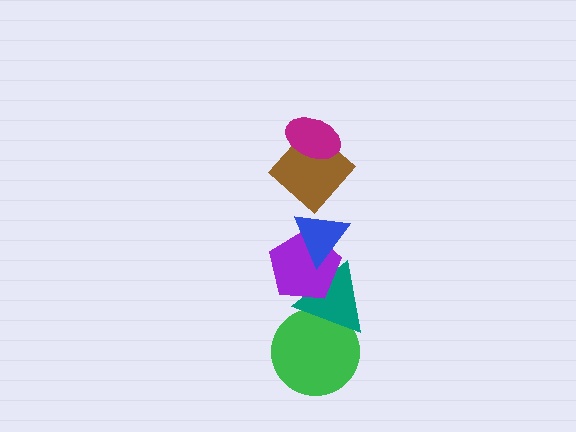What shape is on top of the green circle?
The teal triangle is on top of the green circle.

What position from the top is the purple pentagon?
The purple pentagon is 4th from the top.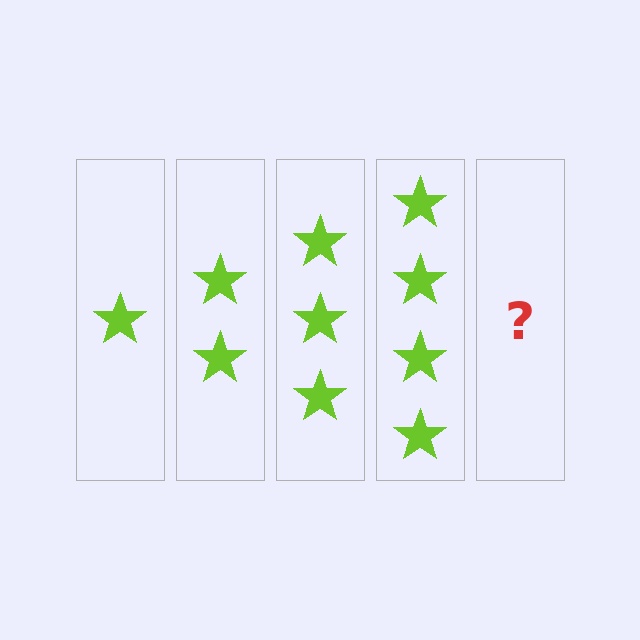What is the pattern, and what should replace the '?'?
The pattern is that each step adds one more star. The '?' should be 5 stars.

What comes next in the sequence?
The next element should be 5 stars.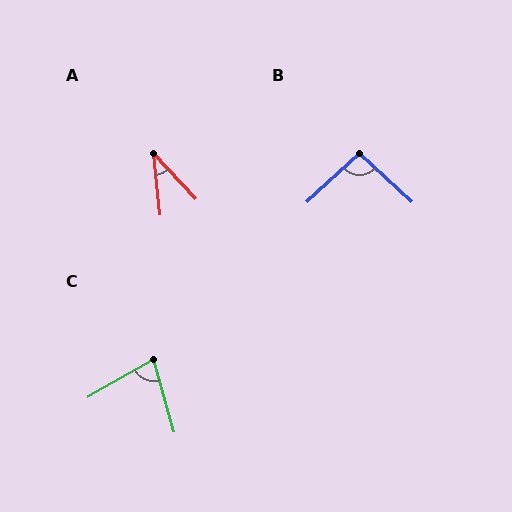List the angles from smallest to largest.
A (37°), C (77°), B (95°).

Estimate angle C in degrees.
Approximately 77 degrees.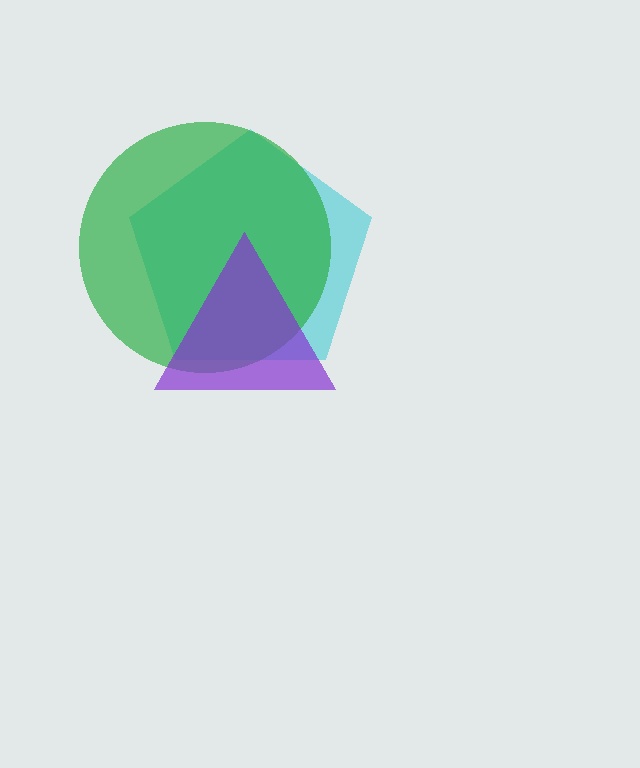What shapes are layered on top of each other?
The layered shapes are: a cyan pentagon, a green circle, a purple triangle.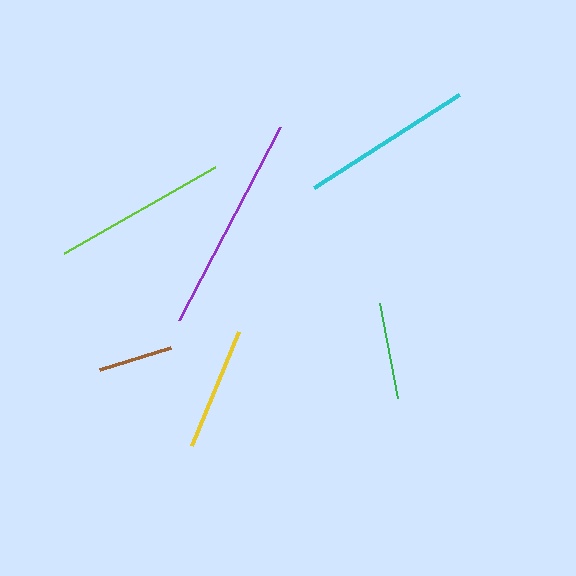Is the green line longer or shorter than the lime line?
The lime line is longer than the green line.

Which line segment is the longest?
The purple line is the longest at approximately 218 pixels.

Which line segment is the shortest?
The brown line is the shortest at approximately 74 pixels.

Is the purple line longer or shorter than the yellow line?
The purple line is longer than the yellow line.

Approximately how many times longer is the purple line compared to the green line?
The purple line is approximately 2.3 times the length of the green line.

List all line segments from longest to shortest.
From longest to shortest: purple, lime, cyan, yellow, green, brown.